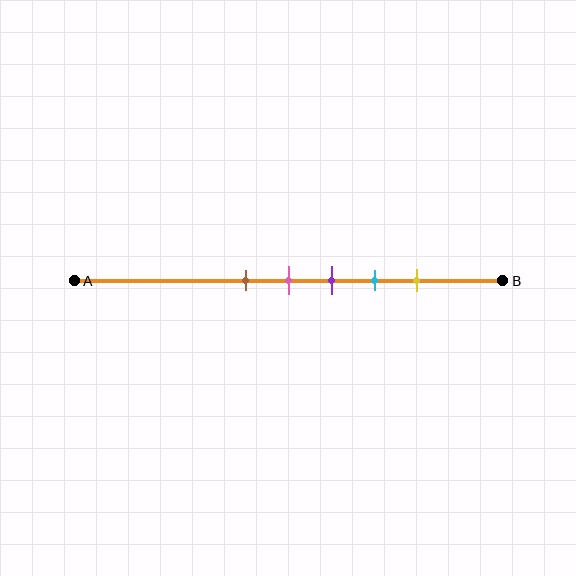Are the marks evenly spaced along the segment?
Yes, the marks are approximately evenly spaced.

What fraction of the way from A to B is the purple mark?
The purple mark is approximately 60% (0.6) of the way from A to B.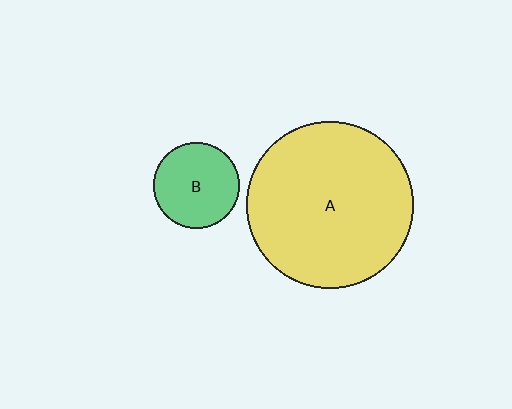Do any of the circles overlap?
No, none of the circles overlap.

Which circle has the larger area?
Circle A (yellow).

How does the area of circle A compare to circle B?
Approximately 3.8 times.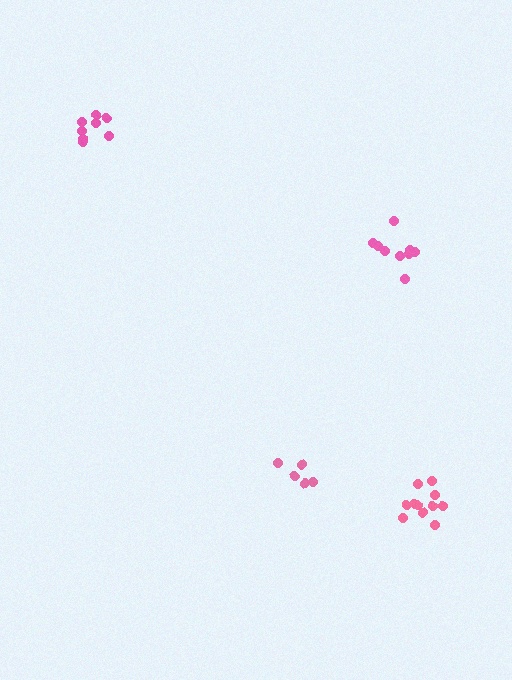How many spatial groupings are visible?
There are 4 spatial groupings.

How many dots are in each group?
Group 1: 9 dots, Group 2: 8 dots, Group 3: 5 dots, Group 4: 11 dots (33 total).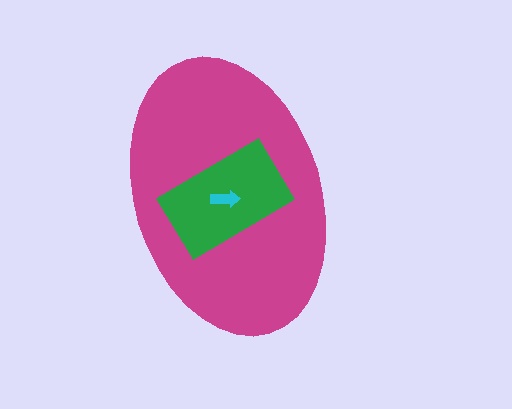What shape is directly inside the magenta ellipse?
The green rectangle.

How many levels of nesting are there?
3.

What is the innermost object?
The cyan arrow.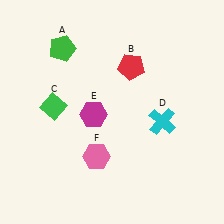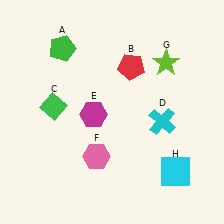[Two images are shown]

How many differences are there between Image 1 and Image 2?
There are 2 differences between the two images.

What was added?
A lime star (G), a cyan square (H) were added in Image 2.